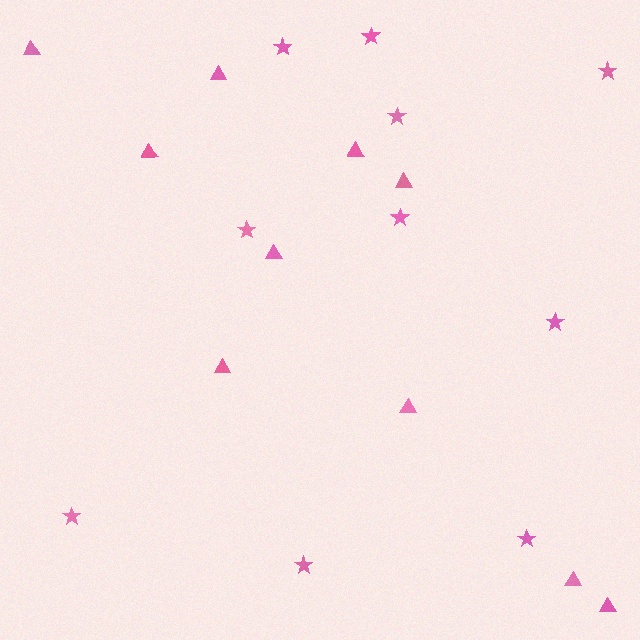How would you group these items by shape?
There are 2 groups: one group of stars (10) and one group of triangles (10).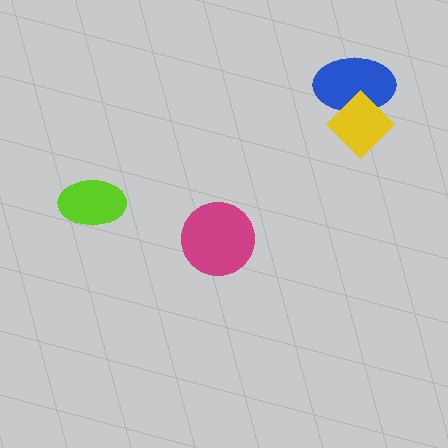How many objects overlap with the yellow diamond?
1 object overlaps with the yellow diamond.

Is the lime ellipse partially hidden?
No, no other shape covers it.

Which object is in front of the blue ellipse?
The yellow diamond is in front of the blue ellipse.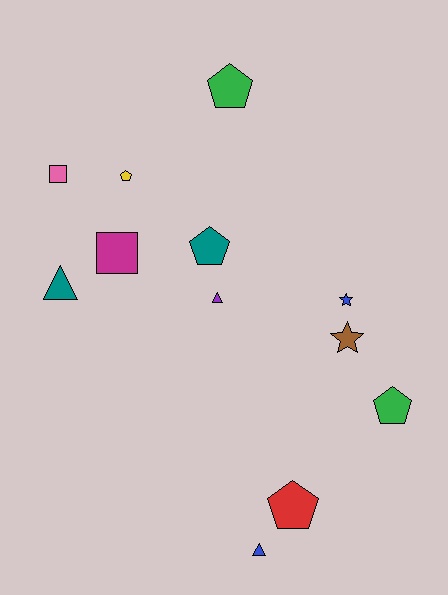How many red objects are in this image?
There is 1 red object.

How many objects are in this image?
There are 12 objects.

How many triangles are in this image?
There are 3 triangles.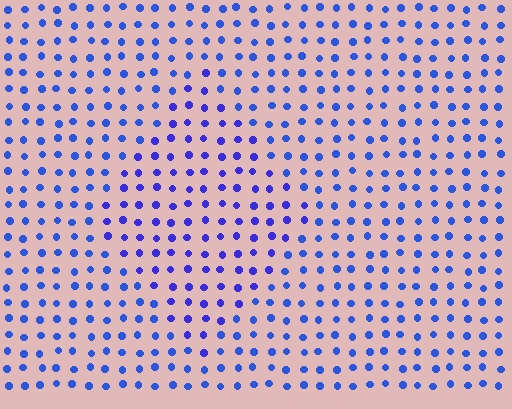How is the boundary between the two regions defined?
The boundary is defined purely by a slight shift in hue (about 20 degrees). Spacing, size, and orientation are identical on both sides.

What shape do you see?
I see a diamond.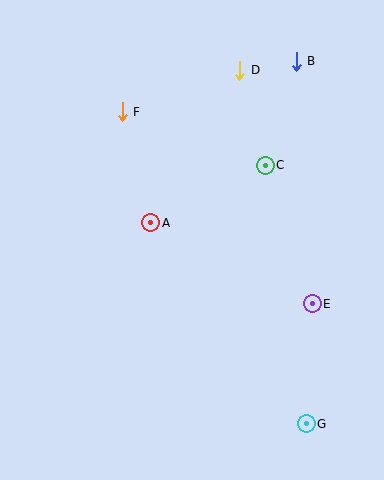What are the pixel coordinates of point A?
Point A is at (151, 223).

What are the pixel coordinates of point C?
Point C is at (265, 165).